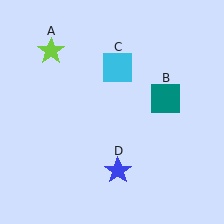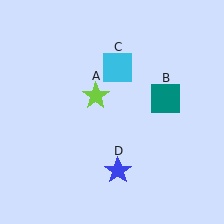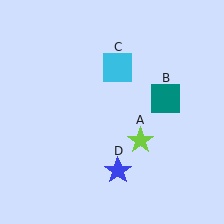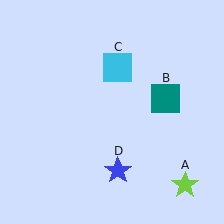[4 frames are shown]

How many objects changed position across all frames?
1 object changed position: lime star (object A).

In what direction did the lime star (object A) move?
The lime star (object A) moved down and to the right.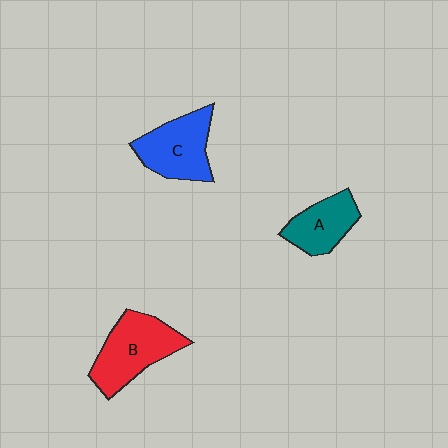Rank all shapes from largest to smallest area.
From largest to smallest: B (red), C (blue), A (teal).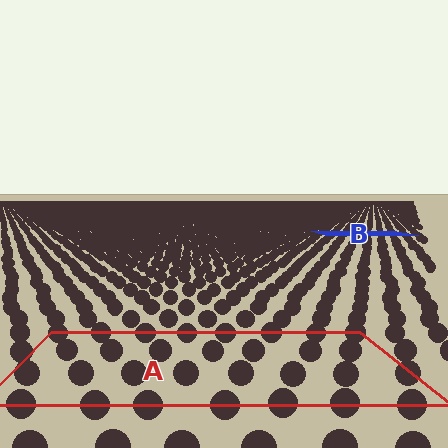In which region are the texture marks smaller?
The texture marks are smaller in region B, because it is farther away.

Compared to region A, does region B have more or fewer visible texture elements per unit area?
Region B has more texture elements per unit area — they are packed more densely because it is farther away.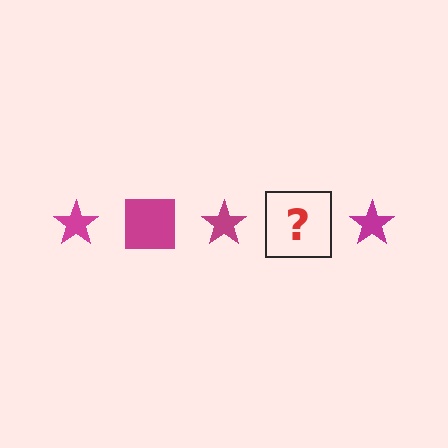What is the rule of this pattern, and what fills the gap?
The rule is that the pattern cycles through star, square shapes in magenta. The gap should be filled with a magenta square.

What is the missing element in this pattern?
The missing element is a magenta square.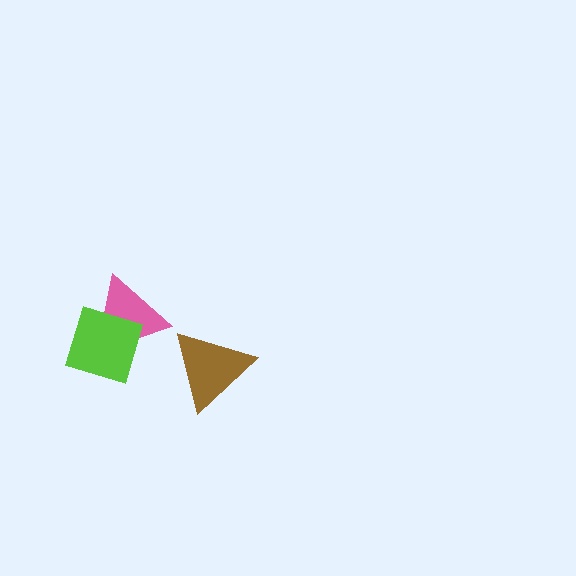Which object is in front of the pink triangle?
The lime square is in front of the pink triangle.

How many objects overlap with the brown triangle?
0 objects overlap with the brown triangle.